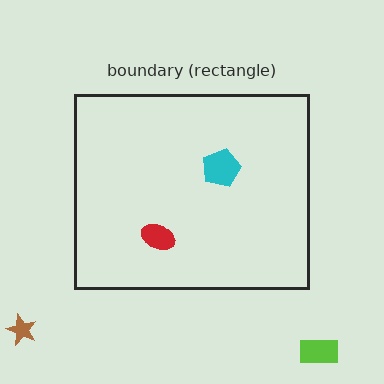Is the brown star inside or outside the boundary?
Outside.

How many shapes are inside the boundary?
2 inside, 2 outside.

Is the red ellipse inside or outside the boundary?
Inside.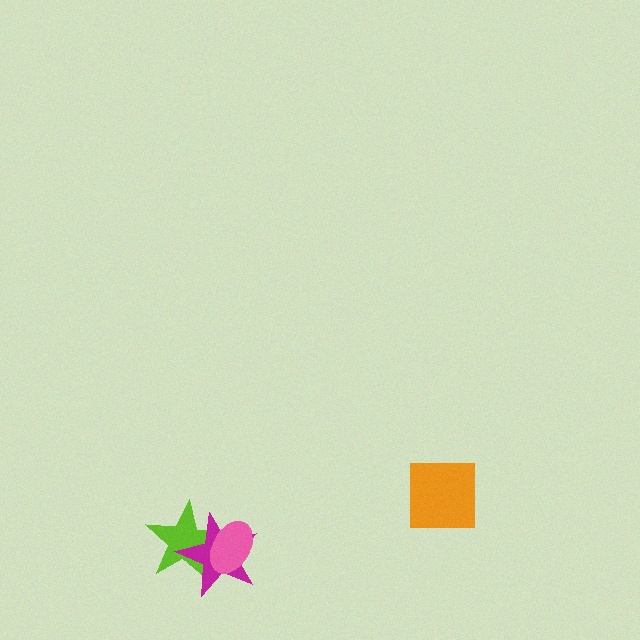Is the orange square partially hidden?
No, no other shape covers it.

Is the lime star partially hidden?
Yes, it is partially covered by another shape.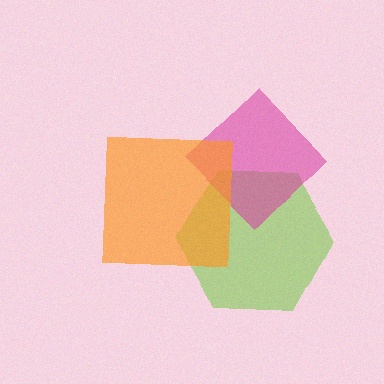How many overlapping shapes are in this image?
There are 3 overlapping shapes in the image.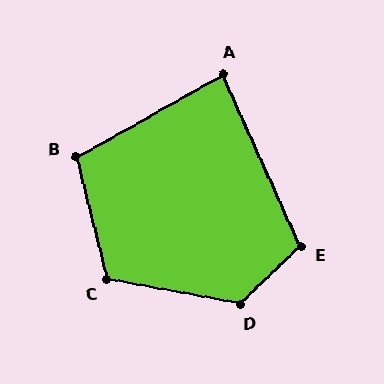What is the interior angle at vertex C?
Approximately 115 degrees (obtuse).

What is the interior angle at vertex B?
Approximately 105 degrees (obtuse).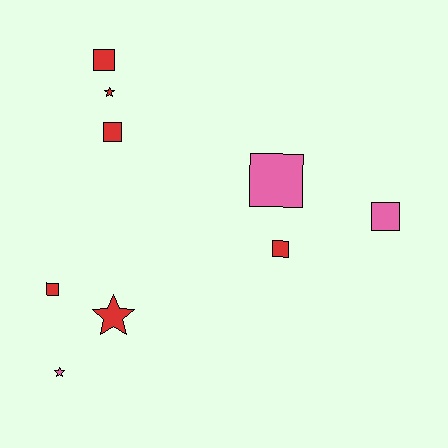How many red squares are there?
There are 4 red squares.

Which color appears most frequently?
Red, with 6 objects.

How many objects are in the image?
There are 9 objects.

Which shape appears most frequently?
Square, with 6 objects.